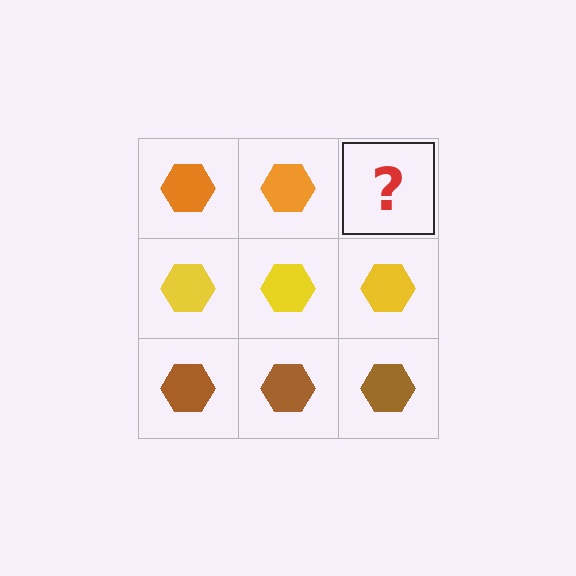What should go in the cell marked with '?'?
The missing cell should contain an orange hexagon.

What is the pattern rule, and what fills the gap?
The rule is that each row has a consistent color. The gap should be filled with an orange hexagon.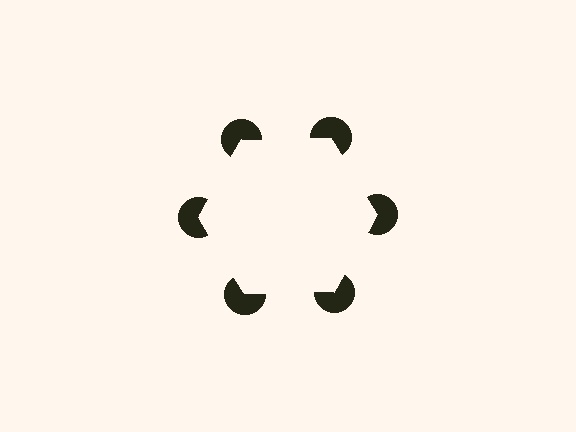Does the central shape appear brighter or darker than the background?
It typically appears slightly brighter than the background, even though no actual brightness change is drawn.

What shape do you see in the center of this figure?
An illusory hexagon — its edges are inferred from the aligned wedge cuts in the pac-man discs, not physically drawn.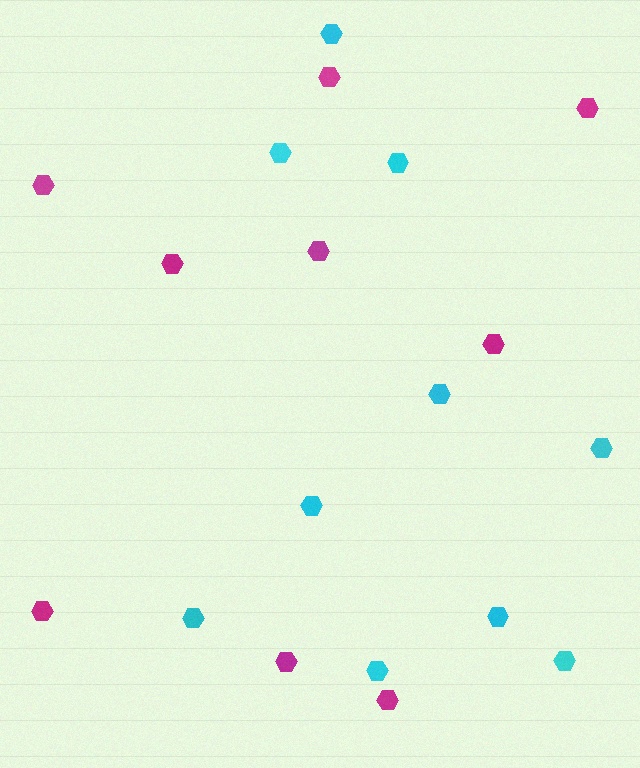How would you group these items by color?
There are 2 groups: one group of magenta hexagons (9) and one group of cyan hexagons (10).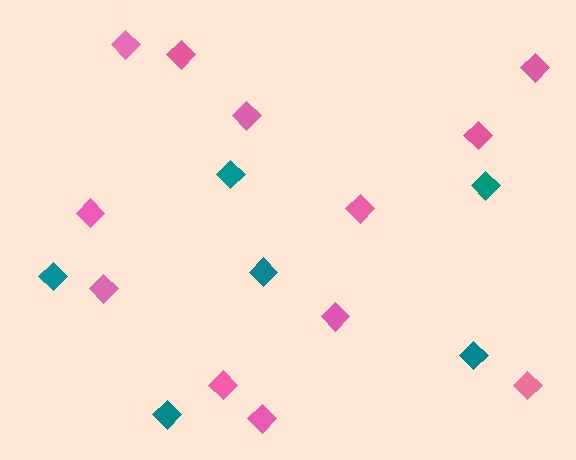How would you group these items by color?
There are 2 groups: one group of pink diamonds (12) and one group of teal diamonds (6).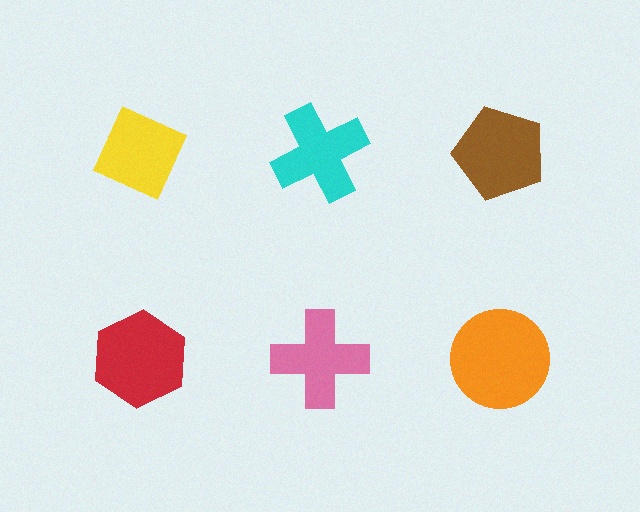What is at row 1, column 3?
A brown pentagon.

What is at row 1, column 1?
A yellow diamond.